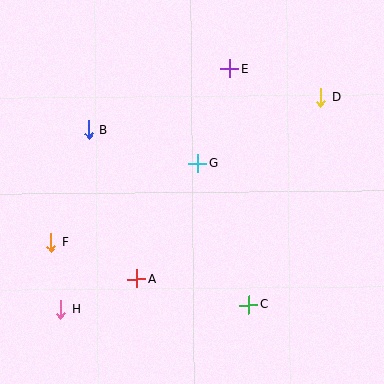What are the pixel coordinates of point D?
Point D is at (321, 97).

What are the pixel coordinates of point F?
Point F is at (51, 243).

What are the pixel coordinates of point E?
Point E is at (230, 68).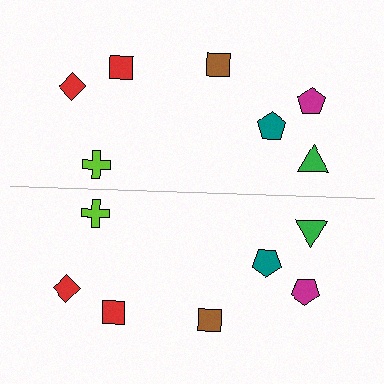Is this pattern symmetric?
Yes, this pattern has bilateral (reflection) symmetry.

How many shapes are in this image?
There are 14 shapes in this image.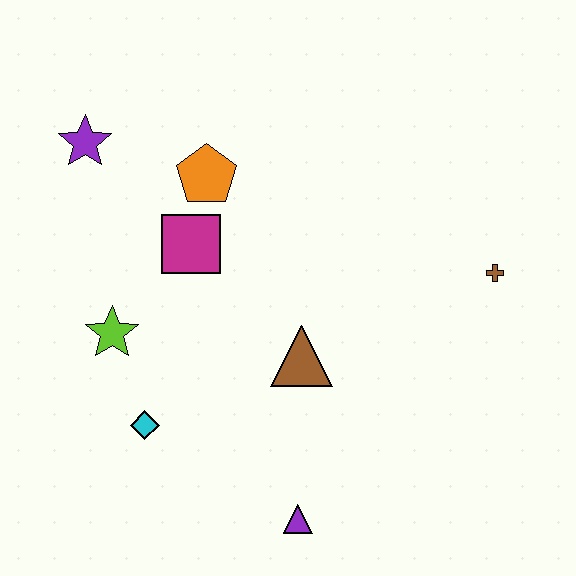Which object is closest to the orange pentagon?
The magenta square is closest to the orange pentagon.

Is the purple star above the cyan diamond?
Yes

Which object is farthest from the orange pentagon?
The purple triangle is farthest from the orange pentagon.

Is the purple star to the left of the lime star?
Yes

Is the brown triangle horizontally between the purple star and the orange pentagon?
No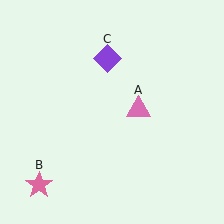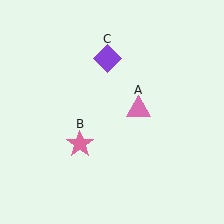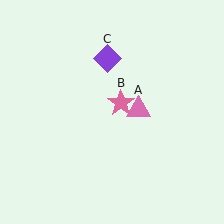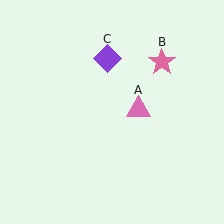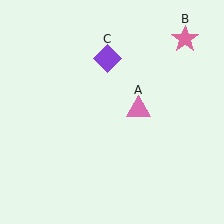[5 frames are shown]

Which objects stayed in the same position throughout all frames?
Pink triangle (object A) and purple diamond (object C) remained stationary.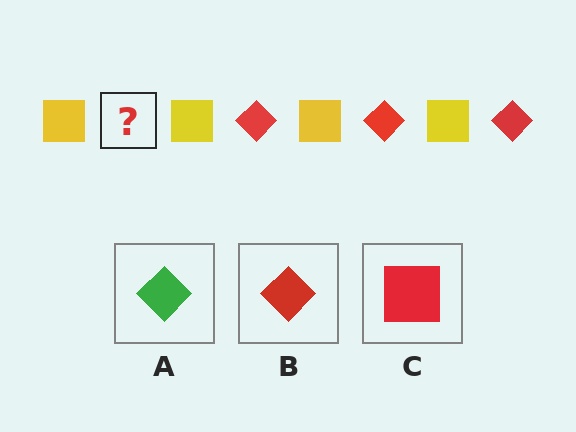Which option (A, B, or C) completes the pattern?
B.